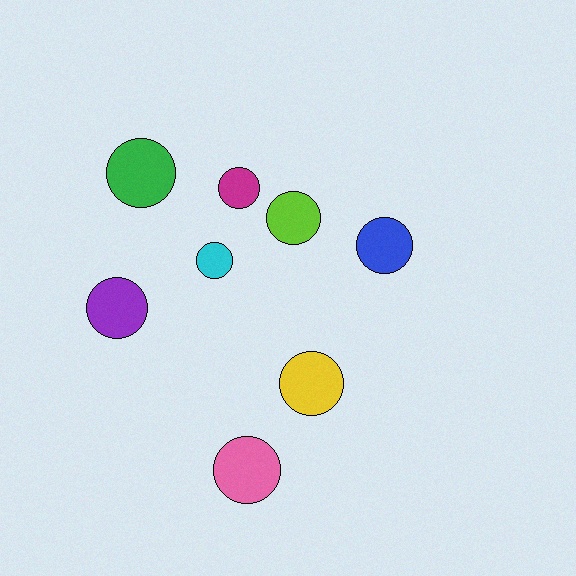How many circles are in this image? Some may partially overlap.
There are 8 circles.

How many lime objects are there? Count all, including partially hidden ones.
There is 1 lime object.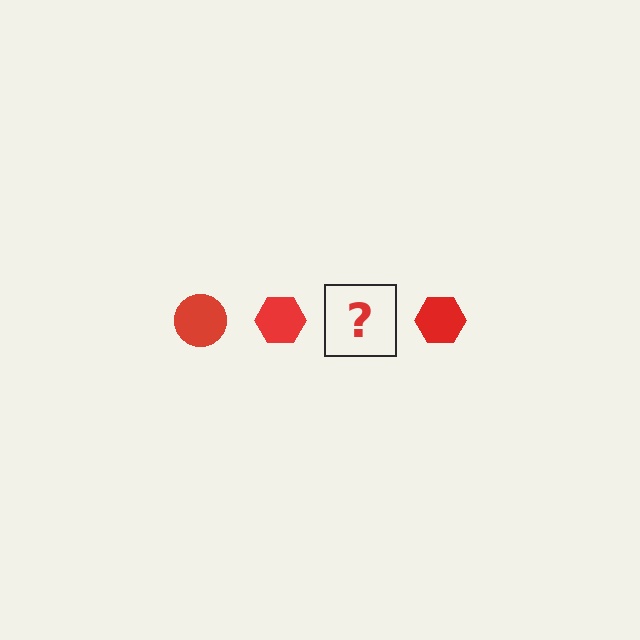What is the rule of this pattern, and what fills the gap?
The rule is that the pattern cycles through circle, hexagon shapes in red. The gap should be filled with a red circle.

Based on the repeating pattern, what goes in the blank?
The blank should be a red circle.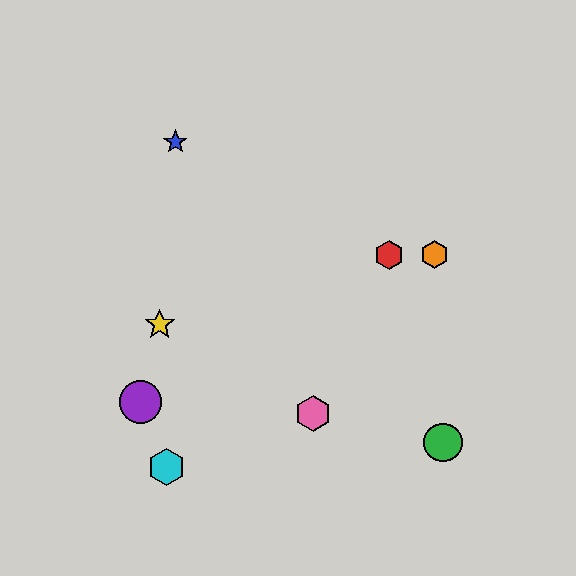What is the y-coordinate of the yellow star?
The yellow star is at y≈325.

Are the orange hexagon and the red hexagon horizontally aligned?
Yes, both are at y≈255.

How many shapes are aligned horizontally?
2 shapes (the red hexagon, the orange hexagon) are aligned horizontally.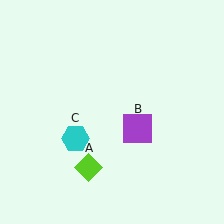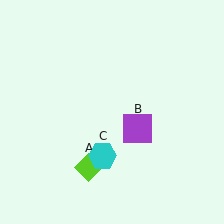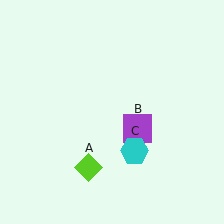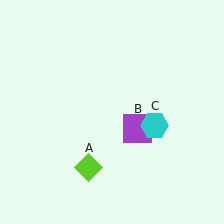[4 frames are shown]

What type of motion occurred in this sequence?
The cyan hexagon (object C) rotated counterclockwise around the center of the scene.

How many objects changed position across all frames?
1 object changed position: cyan hexagon (object C).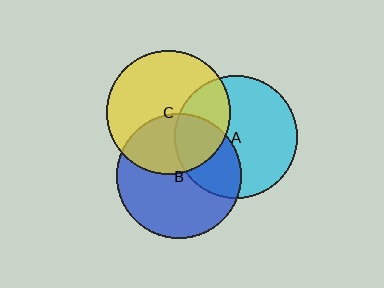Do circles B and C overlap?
Yes.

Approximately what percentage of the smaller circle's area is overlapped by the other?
Approximately 40%.